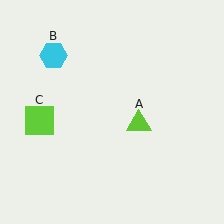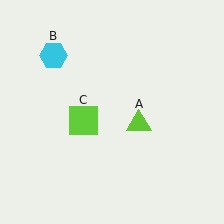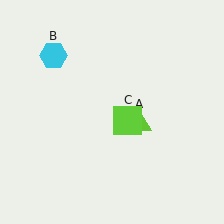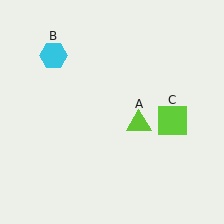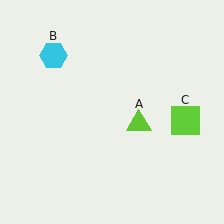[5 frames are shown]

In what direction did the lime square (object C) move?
The lime square (object C) moved right.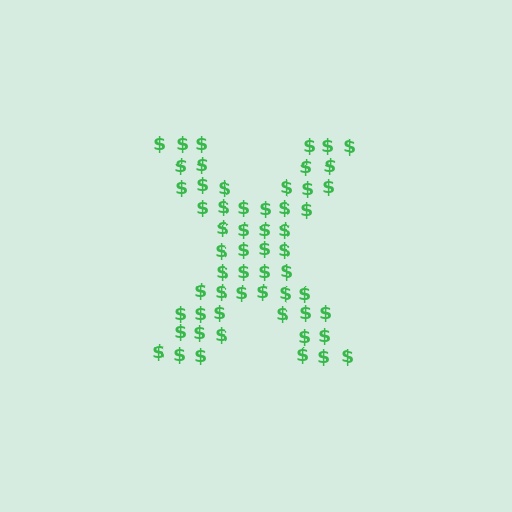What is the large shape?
The large shape is the letter X.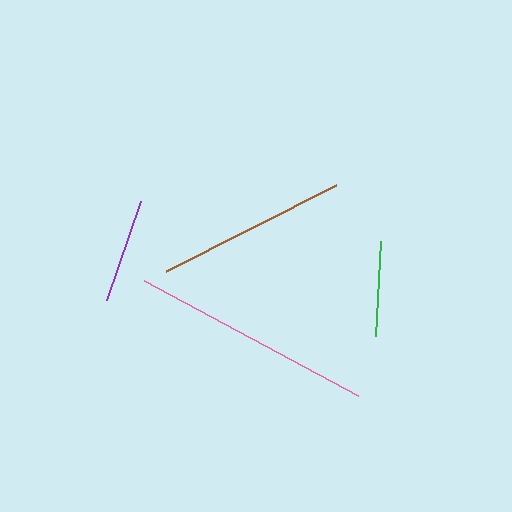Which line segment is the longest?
The pink line is the longest at approximately 243 pixels.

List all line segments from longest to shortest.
From longest to shortest: pink, brown, purple, green.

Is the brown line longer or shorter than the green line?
The brown line is longer than the green line.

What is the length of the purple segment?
The purple segment is approximately 105 pixels long.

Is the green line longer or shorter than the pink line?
The pink line is longer than the green line.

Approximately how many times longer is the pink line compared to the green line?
The pink line is approximately 2.6 times the length of the green line.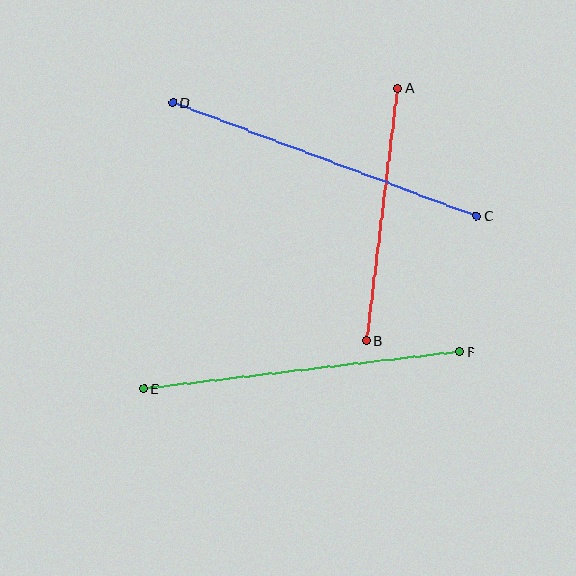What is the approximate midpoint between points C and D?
The midpoint is at approximately (325, 159) pixels.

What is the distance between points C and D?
The distance is approximately 324 pixels.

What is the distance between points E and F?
The distance is approximately 318 pixels.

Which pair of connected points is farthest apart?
Points C and D are farthest apart.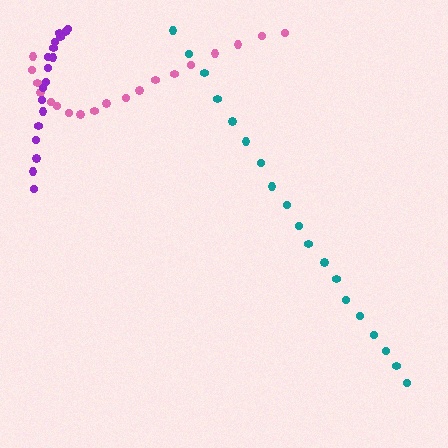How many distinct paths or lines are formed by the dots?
There are 3 distinct paths.